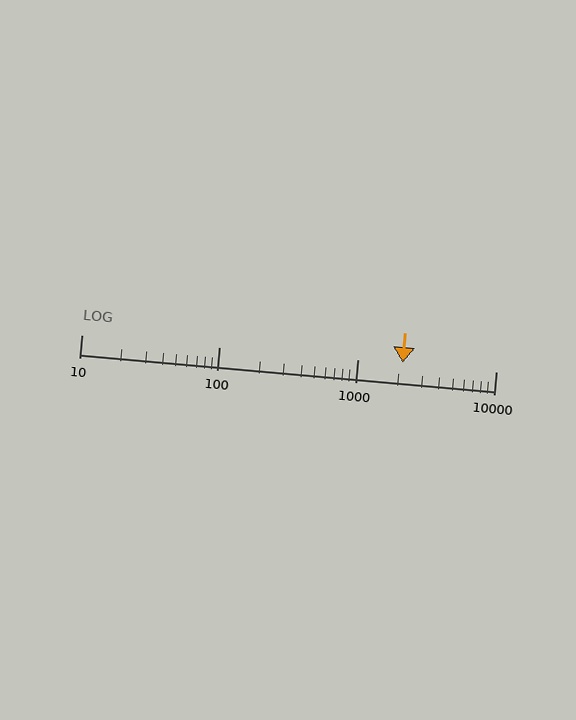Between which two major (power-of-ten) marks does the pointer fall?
The pointer is between 1000 and 10000.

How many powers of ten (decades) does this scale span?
The scale spans 3 decades, from 10 to 10000.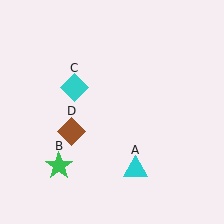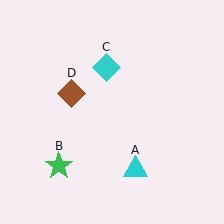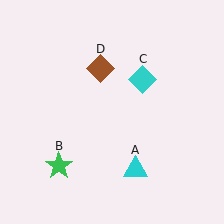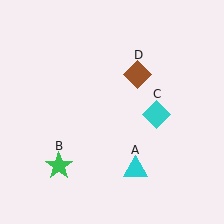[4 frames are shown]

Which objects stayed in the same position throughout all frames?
Cyan triangle (object A) and green star (object B) remained stationary.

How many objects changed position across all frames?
2 objects changed position: cyan diamond (object C), brown diamond (object D).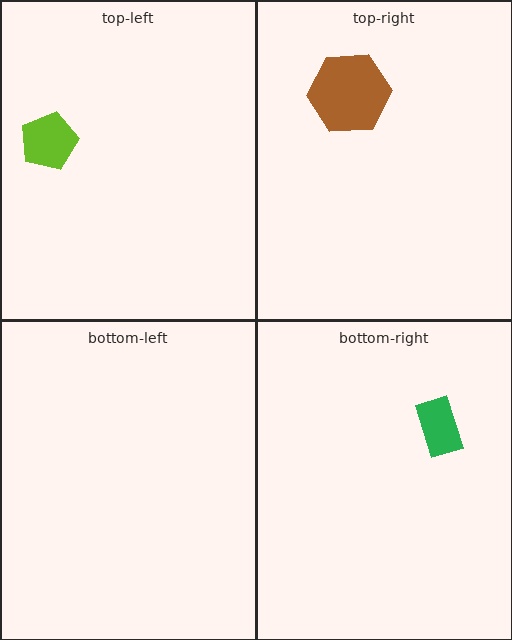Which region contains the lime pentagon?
The top-left region.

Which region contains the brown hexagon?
The top-right region.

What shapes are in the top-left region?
The lime pentagon.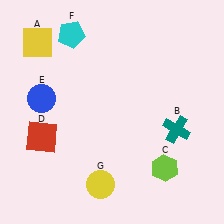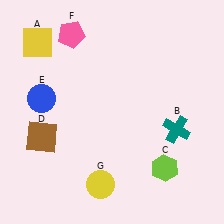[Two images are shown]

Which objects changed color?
D changed from red to brown. F changed from cyan to pink.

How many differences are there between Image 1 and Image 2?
There are 2 differences between the two images.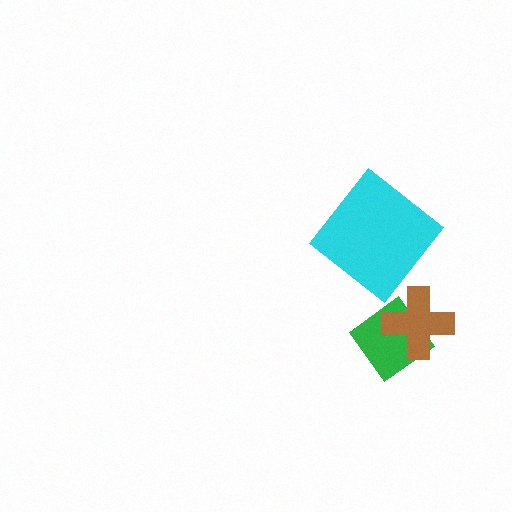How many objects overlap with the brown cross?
1 object overlaps with the brown cross.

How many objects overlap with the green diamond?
1 object overlaps with the green diamond.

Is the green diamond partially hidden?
Yes, it is partially covered by another shape.